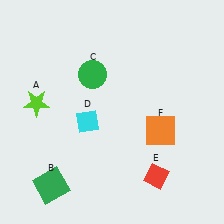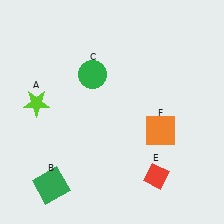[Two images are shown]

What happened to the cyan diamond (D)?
The cyan diamond (D) was removed in Image 2. It was in the bottom-left area of Image 1.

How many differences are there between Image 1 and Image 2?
There is 1 difference between the two images.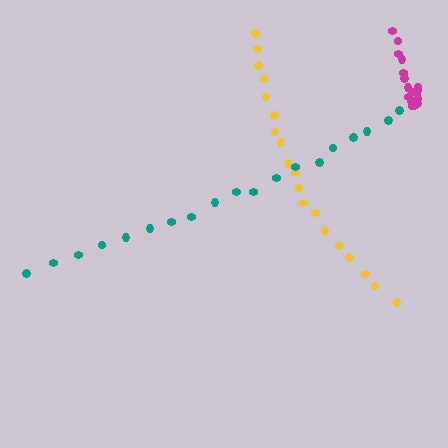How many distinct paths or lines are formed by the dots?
There are 3 distinct paths.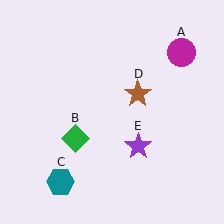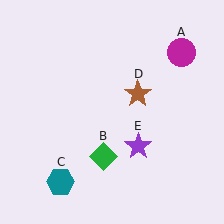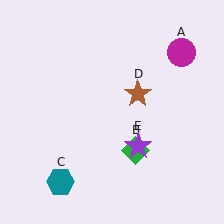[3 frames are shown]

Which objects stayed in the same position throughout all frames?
Magenta circle (object A) and teal hexagon (object C) and brown star (object D) and purple star (object E) remained stationary.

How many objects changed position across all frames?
1 object changed position: green diamond (object B).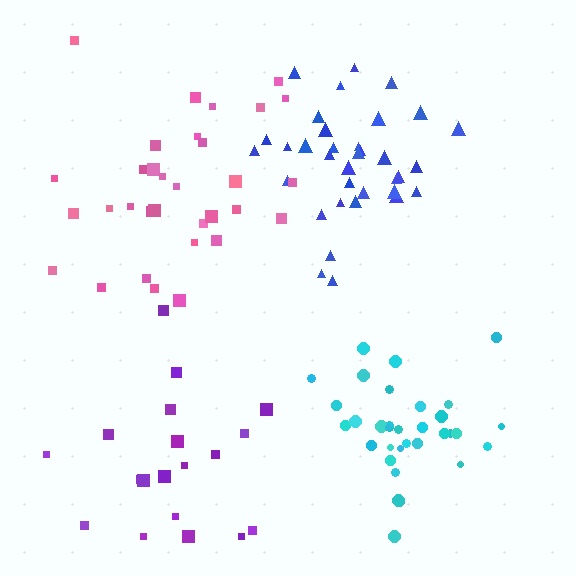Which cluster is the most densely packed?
Cyan.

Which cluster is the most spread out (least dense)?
Purple.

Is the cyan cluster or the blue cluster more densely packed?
Cyan.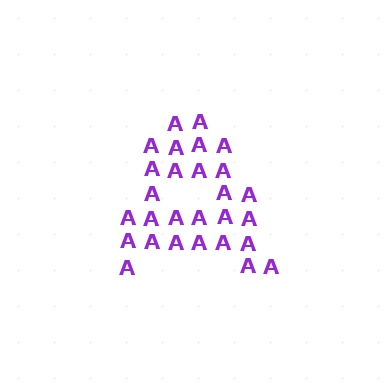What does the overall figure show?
The overall figure shows the letter A.